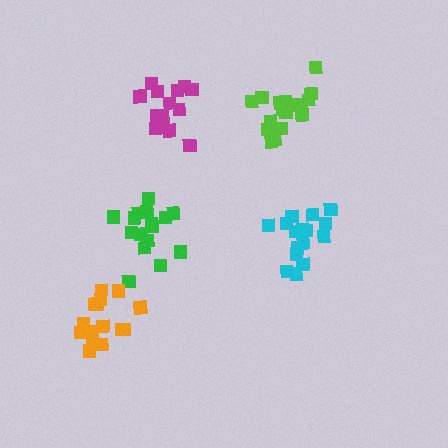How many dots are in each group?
Group 1: 16 dots, Group 2: 16 dots, Group 3: 18 dots, Group 4: 15 dots, Group 5: 15 dots (80 total).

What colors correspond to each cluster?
The clusters are colored: green, cyan, lime, magenta, orange.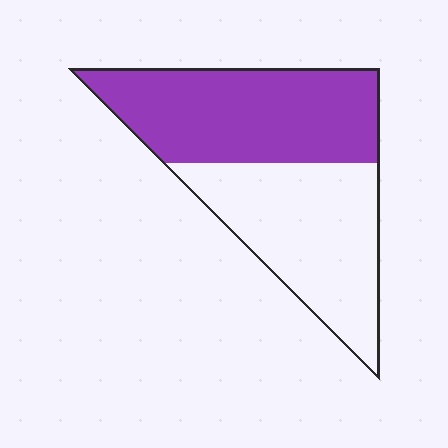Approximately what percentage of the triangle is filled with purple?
Approximately 50%.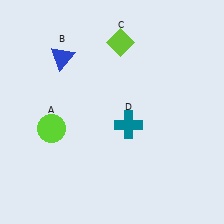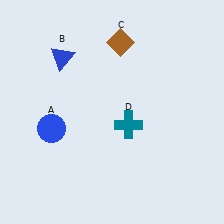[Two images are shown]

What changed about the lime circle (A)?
In Image 1, A is lime. In Image 2, it changed to blue.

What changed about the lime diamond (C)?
In Image 1, C is lime. In Image 2, it changed to brown.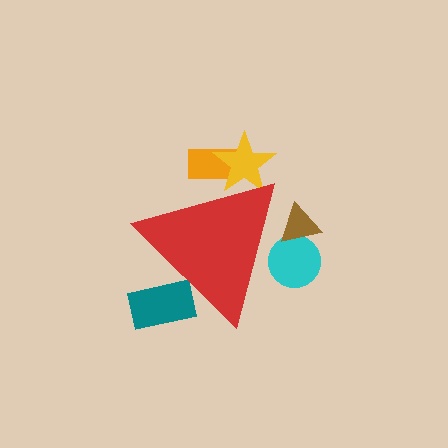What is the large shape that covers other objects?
A red triangle.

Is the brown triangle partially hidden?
Yes, the brown triangle is partially hidden behind the red triangle.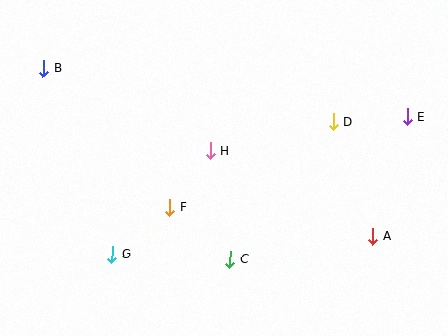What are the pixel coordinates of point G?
Point G is at (112, 254).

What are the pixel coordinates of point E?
Point E is at (407, 117).